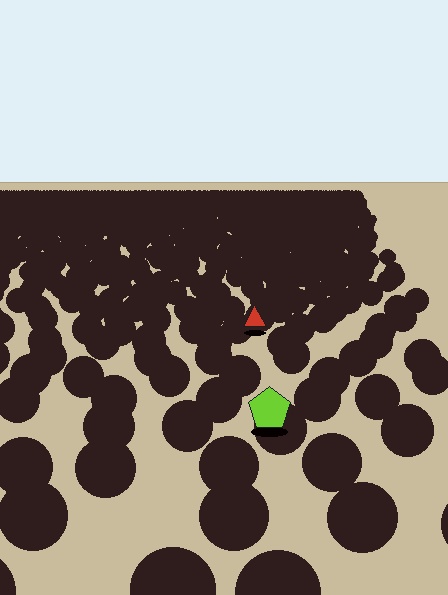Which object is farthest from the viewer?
The red triangle is farthest from the viewer. It appears smaller and the ground texture around it is denser.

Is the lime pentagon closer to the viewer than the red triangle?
Yes. The lime pentagon is closer — you can tell from the texture gradient: the ground texture is coarser near it.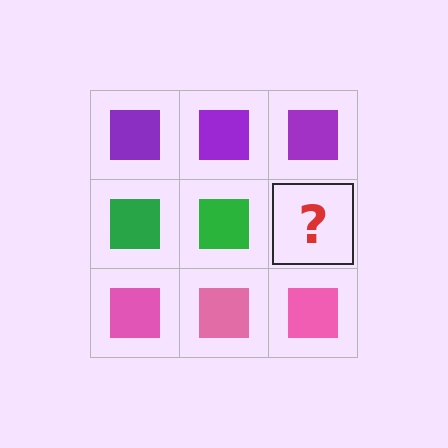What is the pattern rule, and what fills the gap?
The rule is that each row has a consistent color. The gap should be filled with a green square.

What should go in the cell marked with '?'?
The missing cell should contain a green square.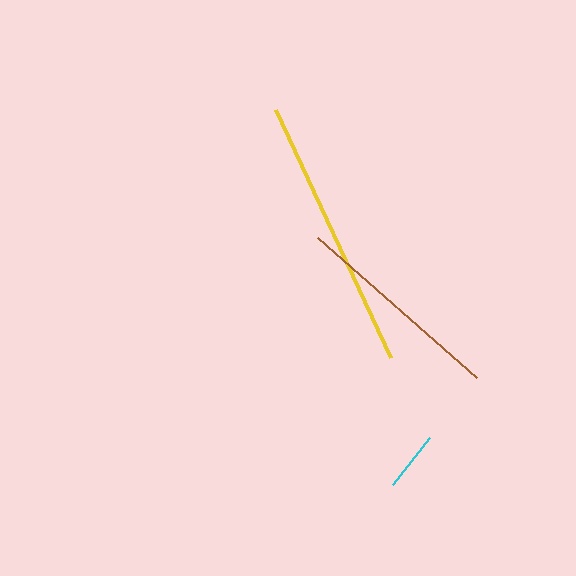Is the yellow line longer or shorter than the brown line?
The yellow line is longer than the brown line.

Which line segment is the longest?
The yellow line is the longest at approximately 273 pixels.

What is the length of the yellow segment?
The yellow segment is approximately 273 pixels long.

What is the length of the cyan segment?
The cyan segment is approximately 61 pixels long.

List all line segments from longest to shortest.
From longest to shortest: yellow, brown, cyan.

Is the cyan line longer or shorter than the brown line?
The brown line is longer than the cyan line.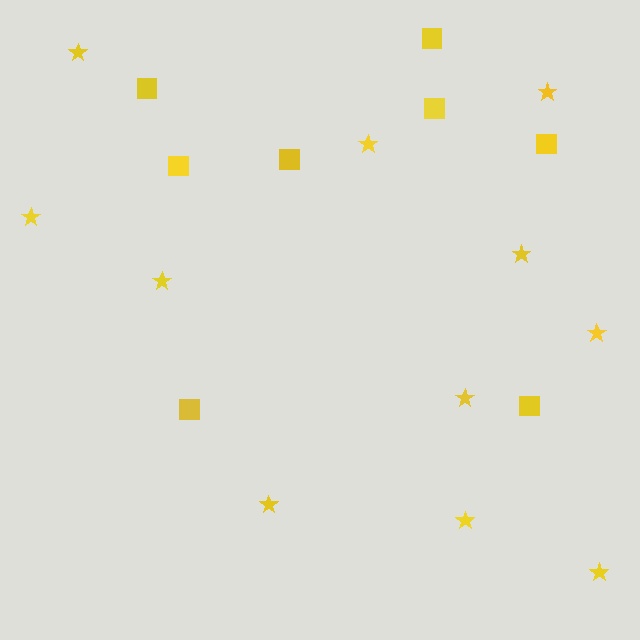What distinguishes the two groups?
There are 2 groups: one group of squares (8) and one group of stars (11).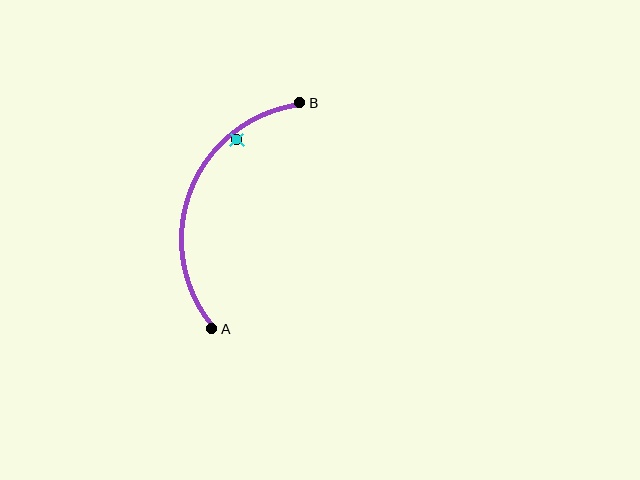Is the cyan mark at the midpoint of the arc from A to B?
No — the cyan mark does not lie on the arc at all. It sits slightly inside the curve.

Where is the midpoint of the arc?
The arc midpoint is the point on the curve farthest from the straight line joining A and B. It sits to the left of that line.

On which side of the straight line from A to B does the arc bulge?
The arc bulges to the left of the straight line connecting A and B.